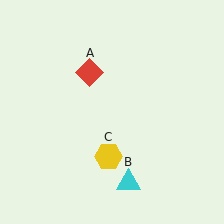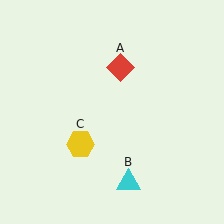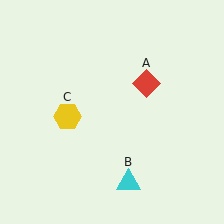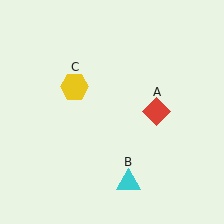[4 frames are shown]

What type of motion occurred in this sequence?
The red diamond (object A), yellow hexagon (object C) rotated clockwise around the center of the scene.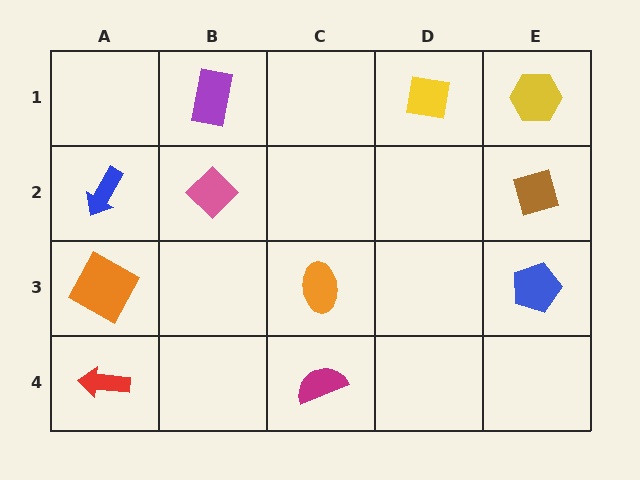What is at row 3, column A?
An orange square.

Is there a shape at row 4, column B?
No, that cell is empty.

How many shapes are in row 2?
3 shapes.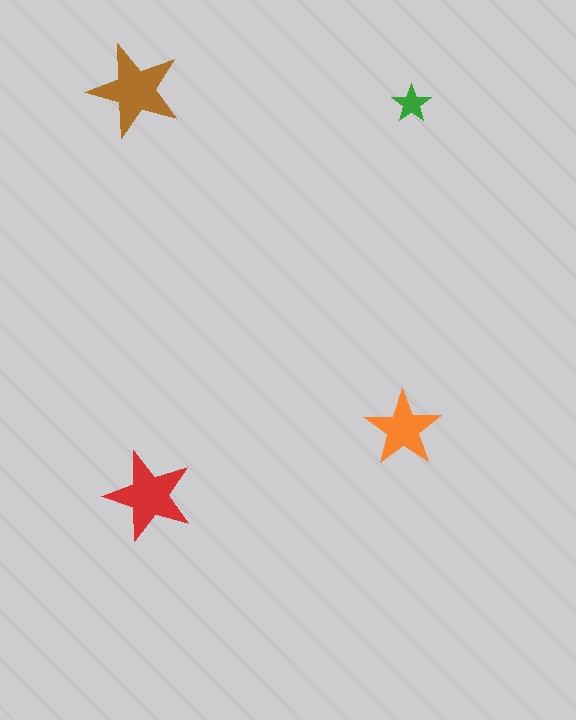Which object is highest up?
The brown star is topmost.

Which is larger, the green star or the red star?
The red one.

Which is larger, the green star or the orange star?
The orange one.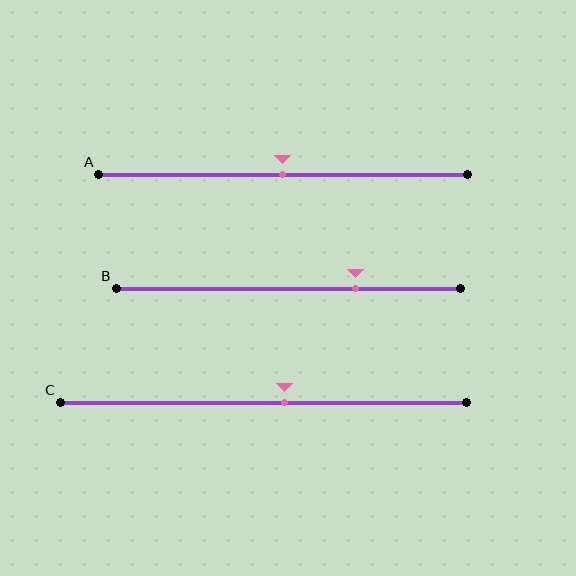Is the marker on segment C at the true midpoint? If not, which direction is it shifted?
No, the marker on segment C is shifted to the right by about 5% of the segment length.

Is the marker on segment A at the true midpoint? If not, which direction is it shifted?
Yes, the marker on segment A is at the true midpoint.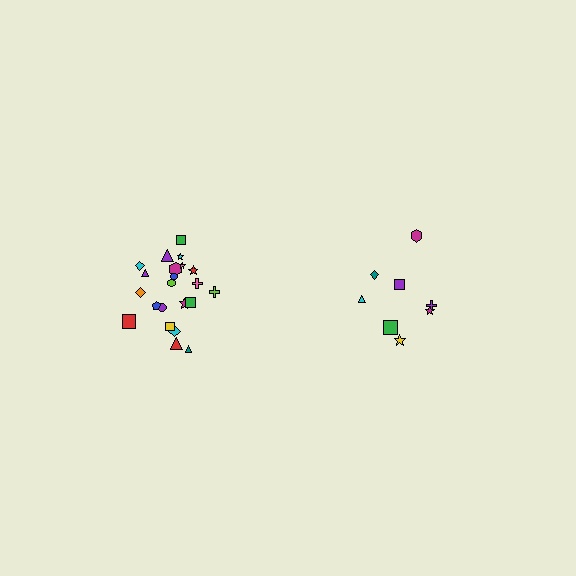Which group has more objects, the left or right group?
The left group.